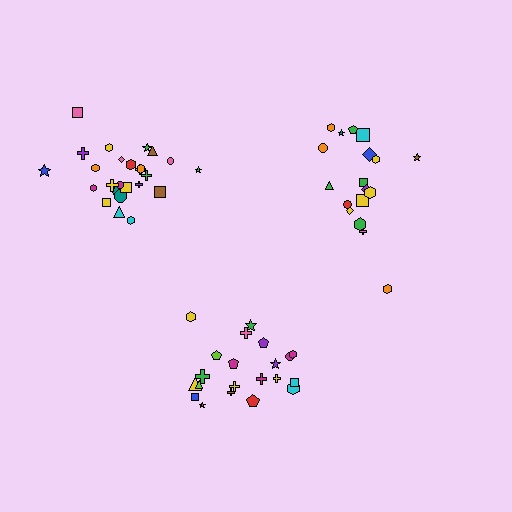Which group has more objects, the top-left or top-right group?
The top-left group.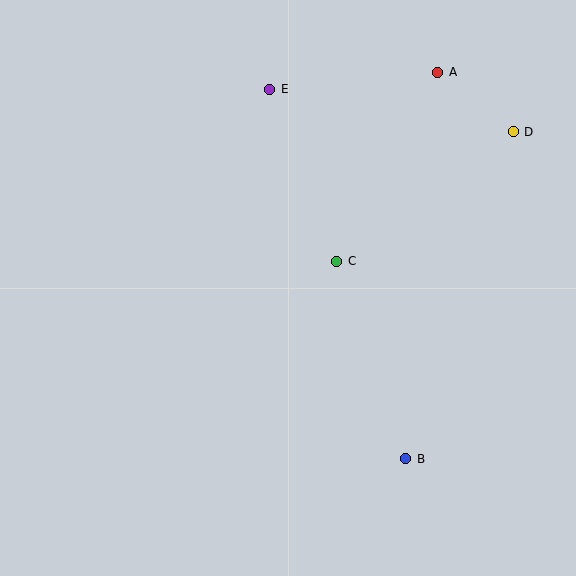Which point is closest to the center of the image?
Point C at (337, 261) is closest to the center.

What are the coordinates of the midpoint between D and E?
The midpoint between D and E is at (391, 111).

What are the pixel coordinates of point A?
Point A is at (438, 72).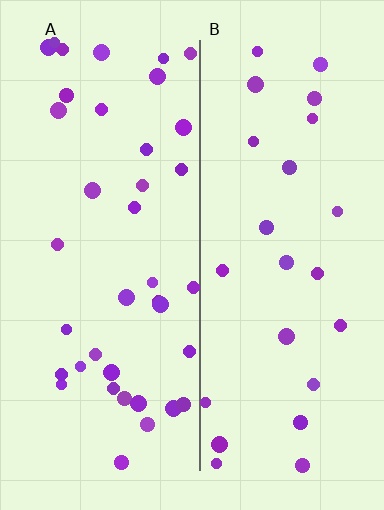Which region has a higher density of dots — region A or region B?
A (the left).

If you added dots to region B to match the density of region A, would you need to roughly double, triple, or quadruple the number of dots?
Approximately double.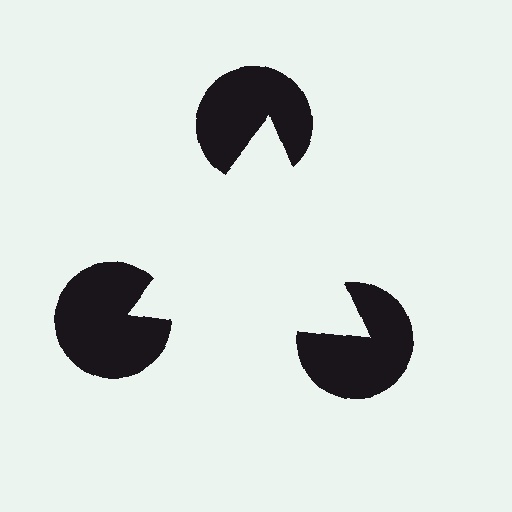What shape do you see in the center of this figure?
An illusory triangle — its edges are inferred from the aligned wedge cuts in the pac-man discs, not physically drawn.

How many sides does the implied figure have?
3 sides.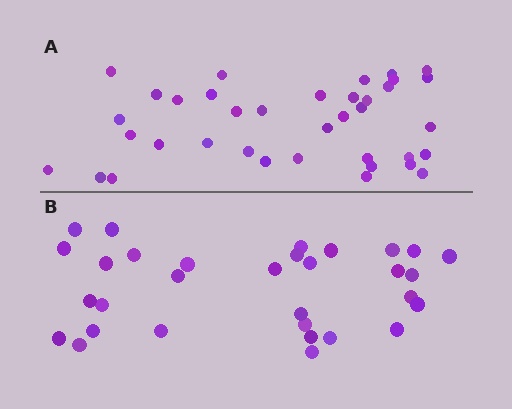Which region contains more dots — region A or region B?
Region A (the top region) has more dots.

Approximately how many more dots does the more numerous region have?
Region A has about 6 more dots than region B.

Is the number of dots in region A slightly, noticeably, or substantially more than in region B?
Region A has only slightly more — the two regions are fairly close. The ratio is roughly 1.2 to 1.